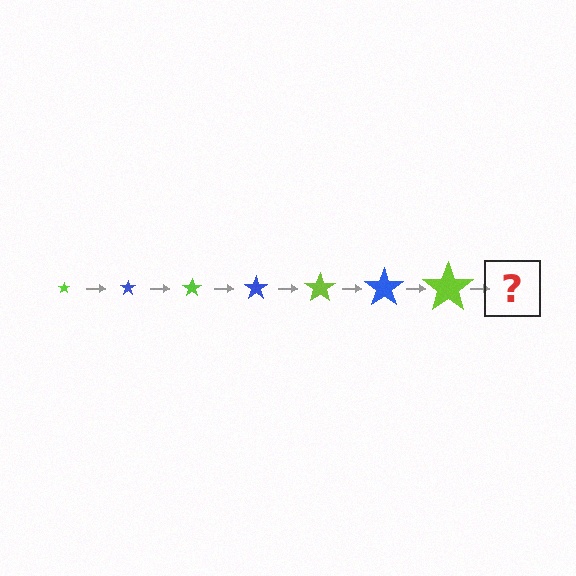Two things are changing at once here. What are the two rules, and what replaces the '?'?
The two rules are that the star grows larger each step and the color cycles through lime and blue. The '?' should be a blue star, larger than the previous one.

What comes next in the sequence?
The next element should be a blue star, larger than the previous one.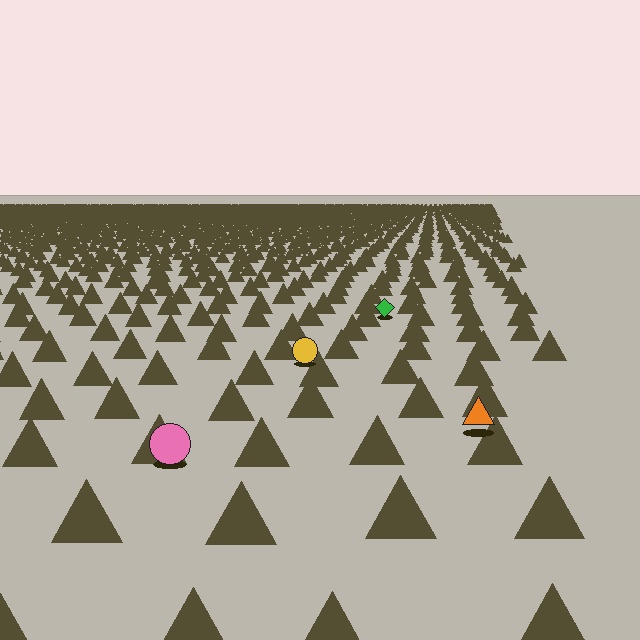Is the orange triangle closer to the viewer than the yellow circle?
Yes. The orange triangle is closer — you can tell from the texture gradient: the ground texture is coarser near it.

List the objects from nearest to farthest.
From nearest to farthest: the pink circle, the orange triangle, the yellow circle, the green diamond.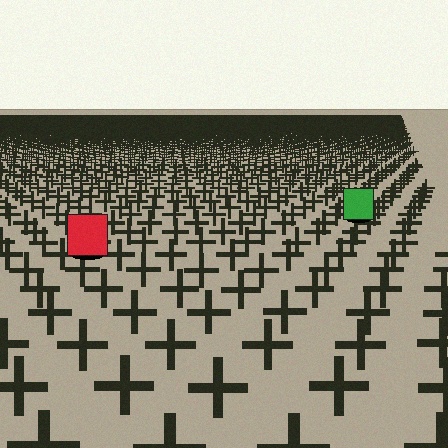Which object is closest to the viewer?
The red square is closest. The texture marks near it are larger and more spread out.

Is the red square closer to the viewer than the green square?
Yes. The red square is closer — you can tell from the texture gradient: the ground texture is coarser near it.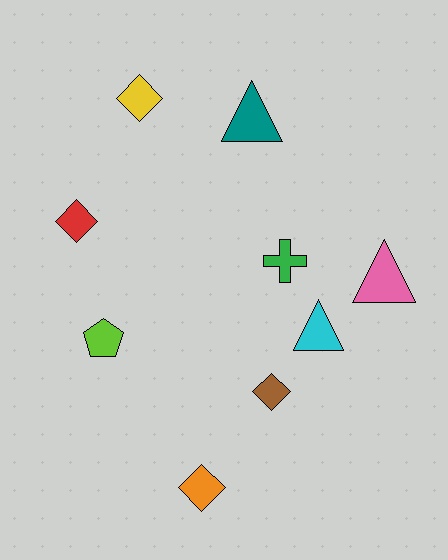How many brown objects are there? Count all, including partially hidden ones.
There is 1 brown object.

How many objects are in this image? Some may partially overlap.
There are 9 objects.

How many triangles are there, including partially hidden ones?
There are 3 triangles.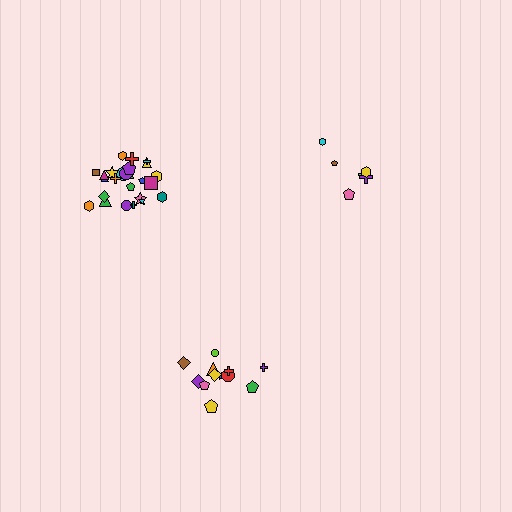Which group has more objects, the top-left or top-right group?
The top-left group.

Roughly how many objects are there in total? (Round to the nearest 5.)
Roughly 45 objects in total.